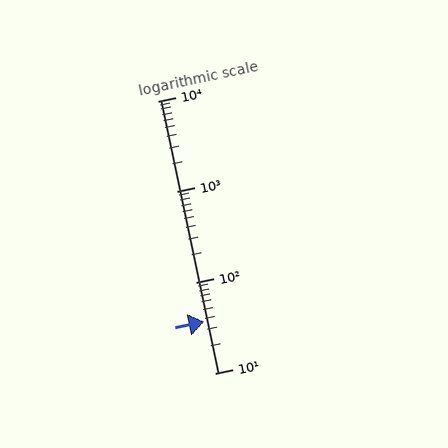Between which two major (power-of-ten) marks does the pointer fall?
The pointer is between 10 and 100.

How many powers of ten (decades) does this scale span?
The scale spans 3 decades, from 10 to 10000.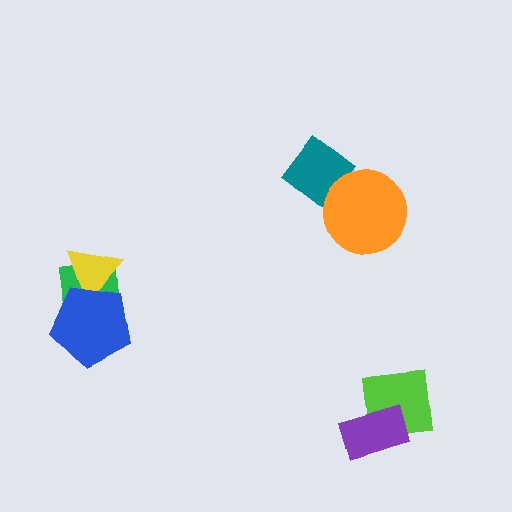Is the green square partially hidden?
Yes, it is partially covered by another shape.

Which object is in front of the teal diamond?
The orange circle is in front of the teal diamond.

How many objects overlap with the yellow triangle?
2 objects overlap with the yellow triangle.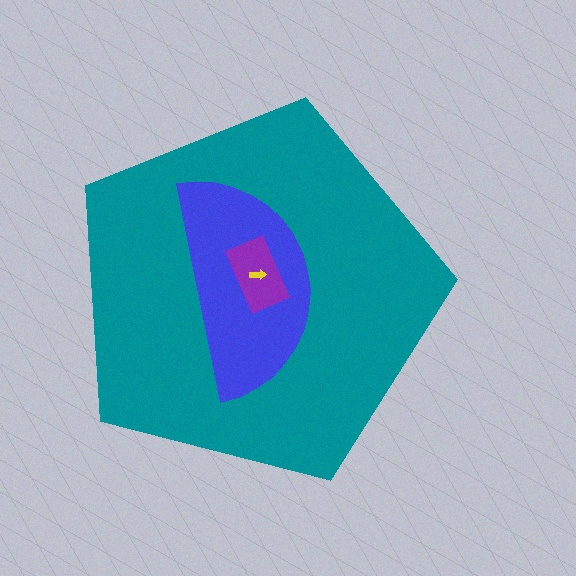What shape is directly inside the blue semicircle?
The purple rectangle.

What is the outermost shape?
The teal pentagon.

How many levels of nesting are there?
4.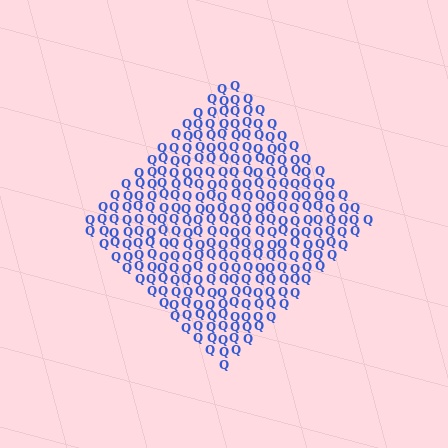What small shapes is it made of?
It is made of small letter Q's.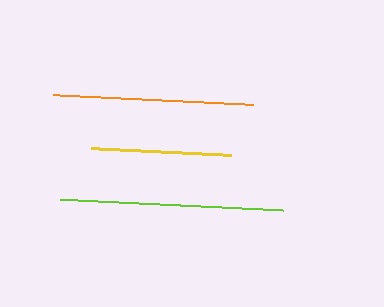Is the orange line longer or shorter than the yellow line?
The orange line is longer than the yellow line.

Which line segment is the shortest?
The yellow line is the shortest at approximately 140 pixels.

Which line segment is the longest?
The lime line is the longest at approximately 225 pixels.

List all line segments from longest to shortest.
From longest to shortest: lime, orange, yellow.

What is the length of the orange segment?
The orange segment is approximately 201 pixels long.